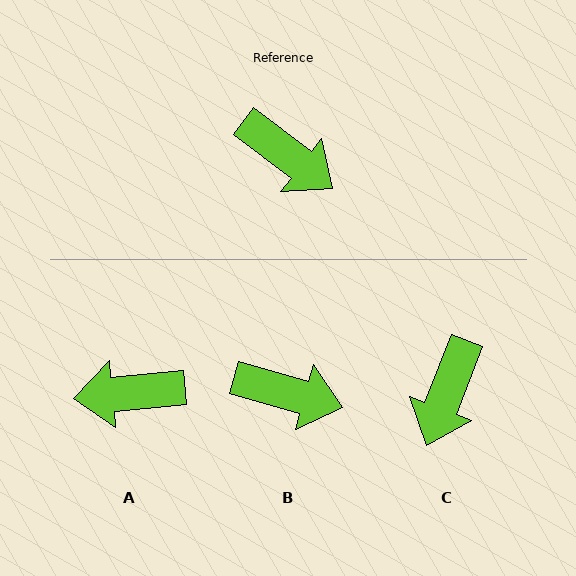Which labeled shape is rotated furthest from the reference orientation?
A, about 137 degrees away.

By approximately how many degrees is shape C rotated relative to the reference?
Approximately 74 degrees clockwise.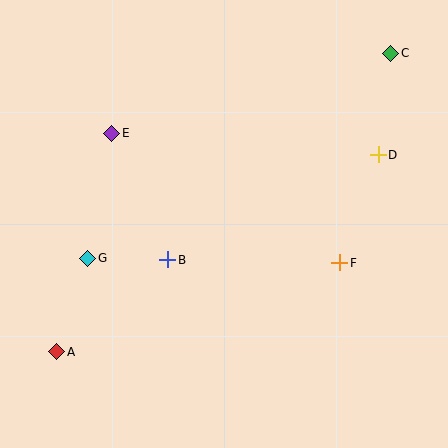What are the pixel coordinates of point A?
Point A is at (57, 352).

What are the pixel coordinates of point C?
Point C is at (391, 53).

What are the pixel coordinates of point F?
Point F is at (340, 263).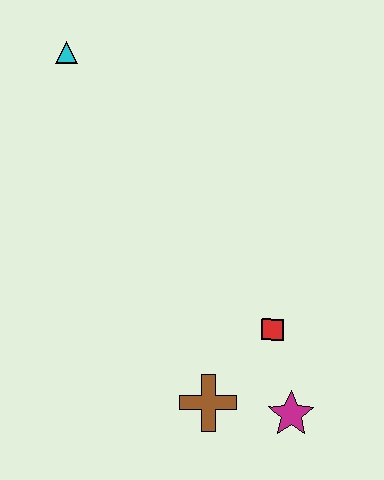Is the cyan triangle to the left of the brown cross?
Yes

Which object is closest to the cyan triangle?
The red square is closest to the cyan triangle.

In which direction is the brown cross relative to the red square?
The brown cross is below the red square.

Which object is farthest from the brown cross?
The cyan triangle is farthest from the brown cross.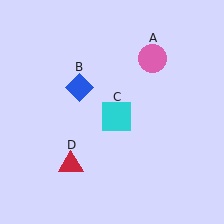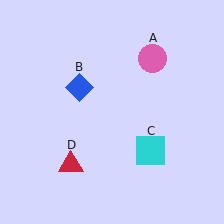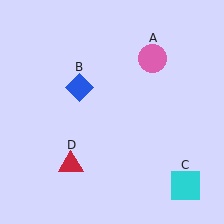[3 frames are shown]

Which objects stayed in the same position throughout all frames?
Pink circle (object A) and blue diamond (object B) and red triangle (object D) remained stationary.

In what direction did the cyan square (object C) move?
The cyan square (object C) moved down and to the right.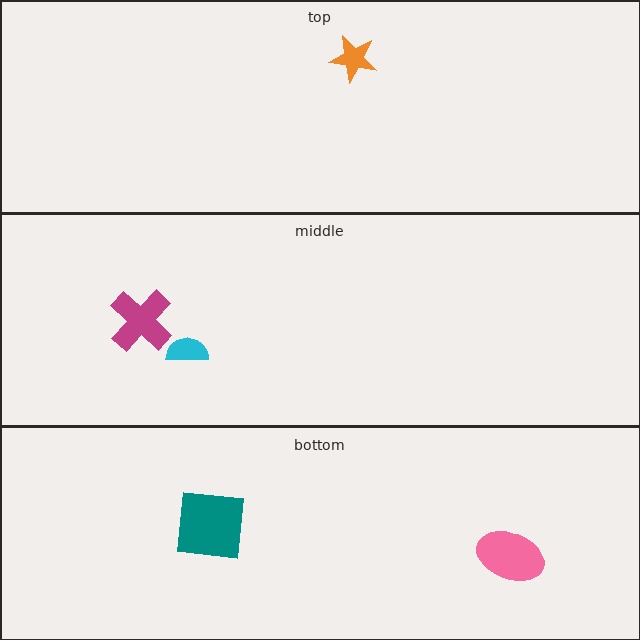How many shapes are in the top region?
1.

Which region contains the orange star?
The top region.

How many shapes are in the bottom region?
2.